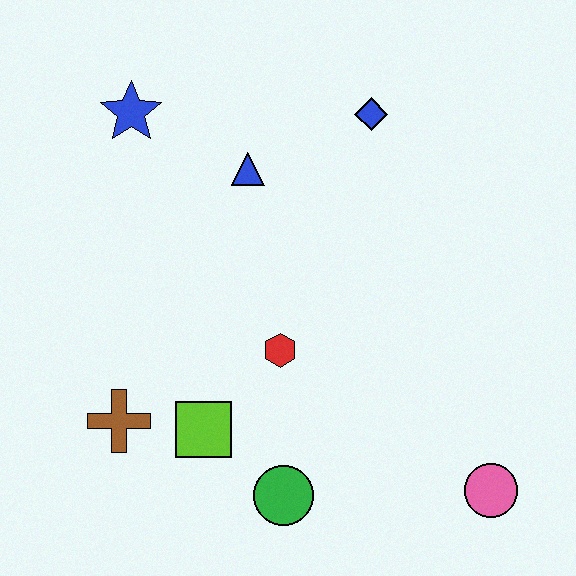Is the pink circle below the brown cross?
Yes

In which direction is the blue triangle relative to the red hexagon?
The blue triangle is above the red hexagon.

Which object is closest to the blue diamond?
The blue triangle is closest to the blue diamond.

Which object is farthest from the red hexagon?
The blue star is farthest from the red hexagon.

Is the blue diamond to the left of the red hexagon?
No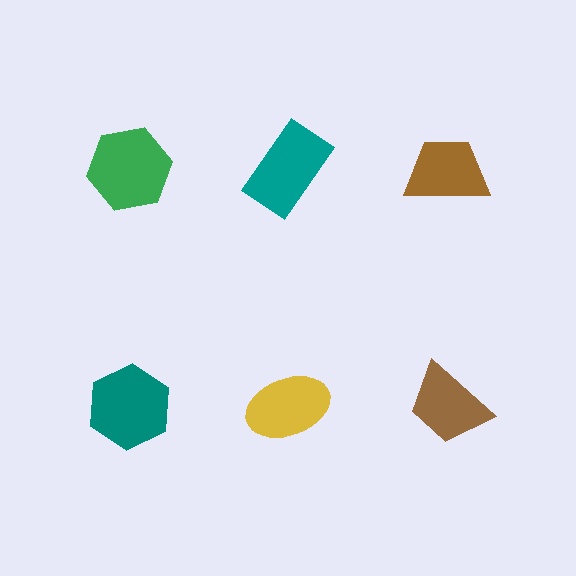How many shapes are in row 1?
3 shapes.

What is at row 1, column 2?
A teal rectangle.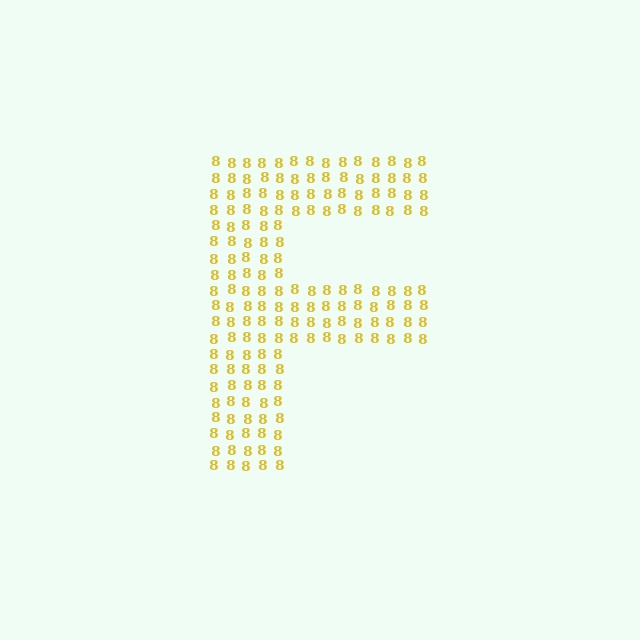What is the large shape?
The large shape is the letter F.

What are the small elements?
The small elements are digit 8's.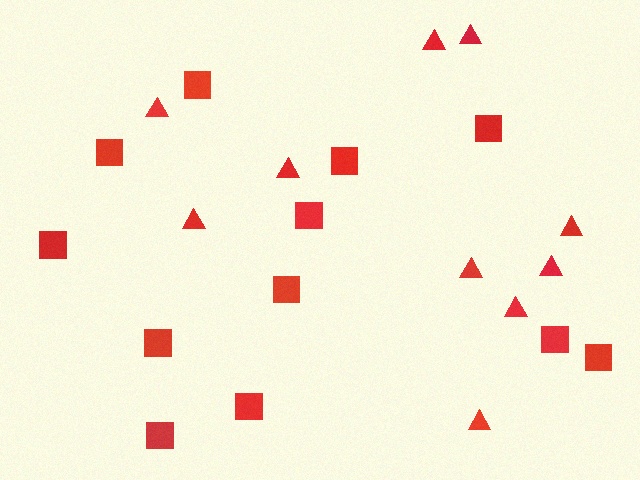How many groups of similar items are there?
There are 2 groups: one group of squares (12) and one group of triangles (10).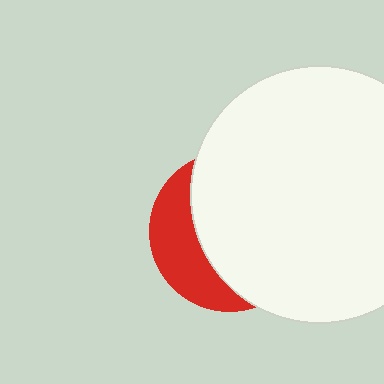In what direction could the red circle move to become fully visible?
The red circle could move left. That would shift it out from behind the white circle entirely.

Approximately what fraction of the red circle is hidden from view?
Roughly 68% of the red circle is hidden behind the white circle.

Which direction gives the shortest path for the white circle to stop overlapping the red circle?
Moving right gives the shortest separation.